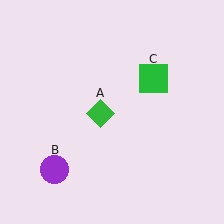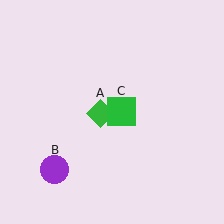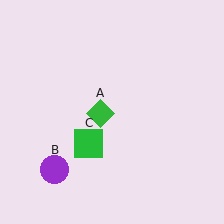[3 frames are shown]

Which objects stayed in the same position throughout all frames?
Green diamond (object A) and purple circle (object B) remained stationary.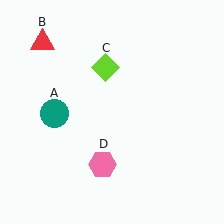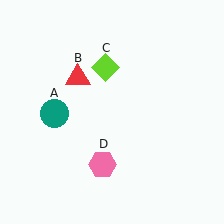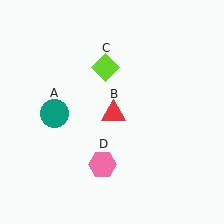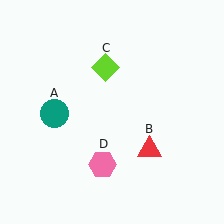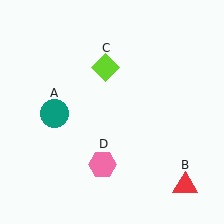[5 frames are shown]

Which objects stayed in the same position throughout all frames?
Teal circle (object A) and lime diamond (object C) and pink hexagon (object D) remained stationary.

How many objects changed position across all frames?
1 object changed position: red triangle (object B).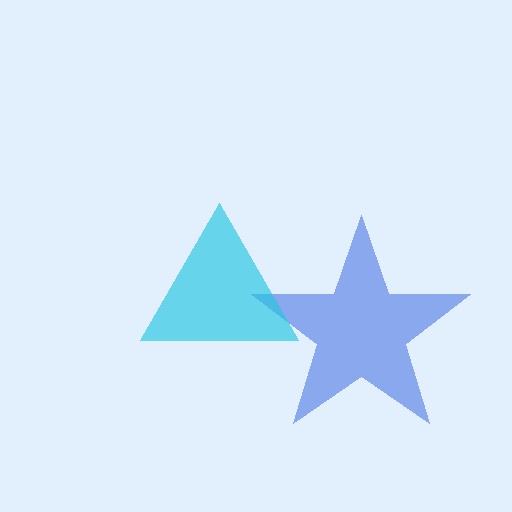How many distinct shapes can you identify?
There are 2 distinct shapes: a blue star, a cyan triangle.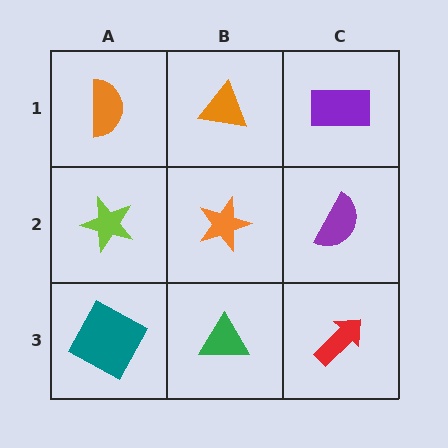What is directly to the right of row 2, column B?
A purple semicircle.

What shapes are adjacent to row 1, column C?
A purple semicircle (row 2, column C), an orange triangle (row 1, column B).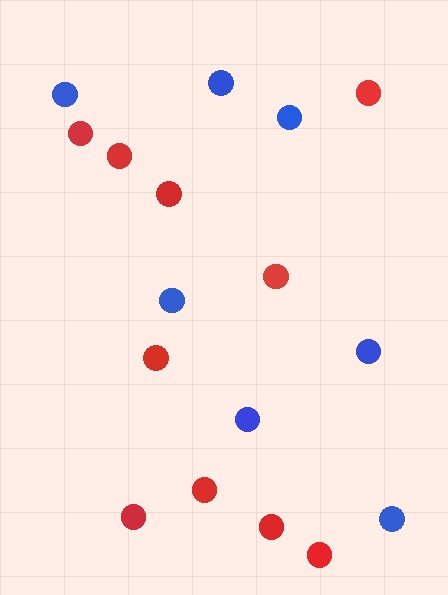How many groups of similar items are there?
There are 2 groups: one group of blue circles (7) and one group of red circles (10).